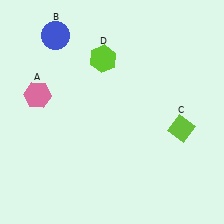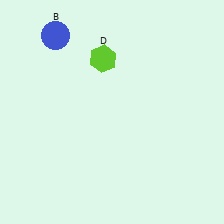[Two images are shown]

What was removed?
The lime diamond (C), the pink hexagon (A) were removed in Image 2.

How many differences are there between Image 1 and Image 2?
There are 2 differences between the two images.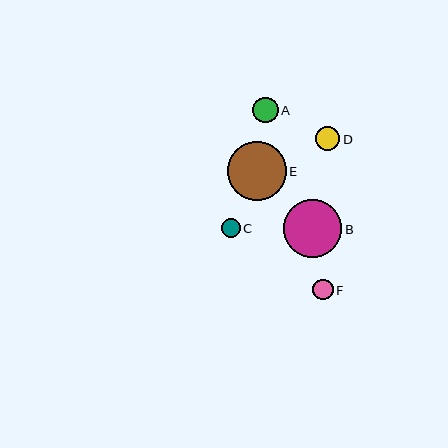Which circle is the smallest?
Circle C is the smallest with a size of approximately 19 pixels.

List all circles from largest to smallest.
From largest to smallest: E, B, A, D, F, C.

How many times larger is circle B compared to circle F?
Circle B is approximately 2.9 times the size of circle F.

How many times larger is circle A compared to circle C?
Circle A is approximately 1.3 times the size of circle C.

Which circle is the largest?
Circle E is the largest with a size of approximately 59 pixels.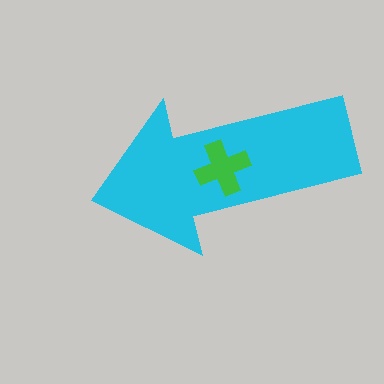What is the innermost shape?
The green cross.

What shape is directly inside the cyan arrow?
The green cross.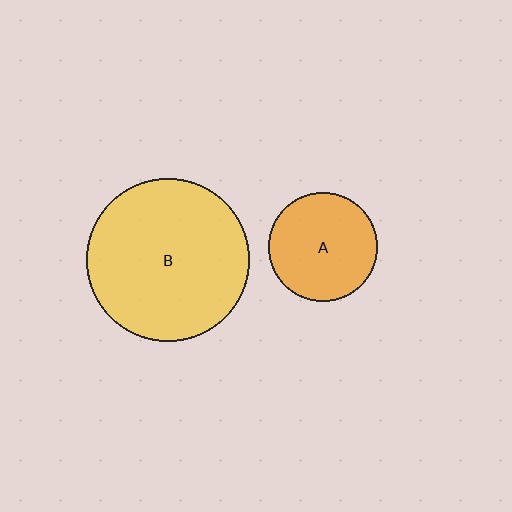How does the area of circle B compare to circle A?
Approximately 2.3 times.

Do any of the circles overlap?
No, none of the circles overlap.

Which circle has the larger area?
Circle B (yellow).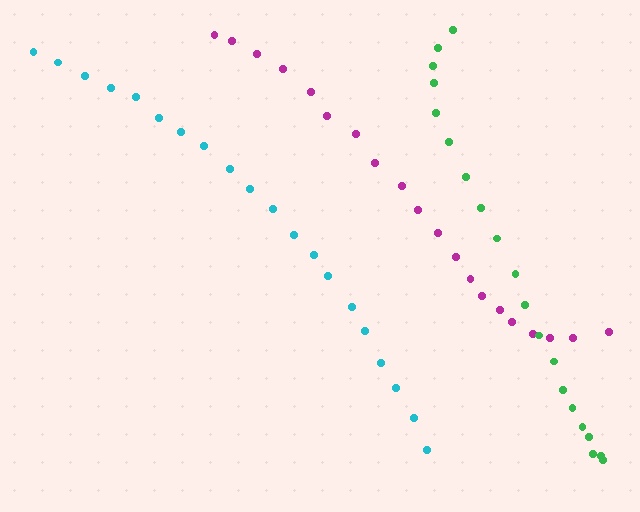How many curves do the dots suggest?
There are 3 distinct paths.